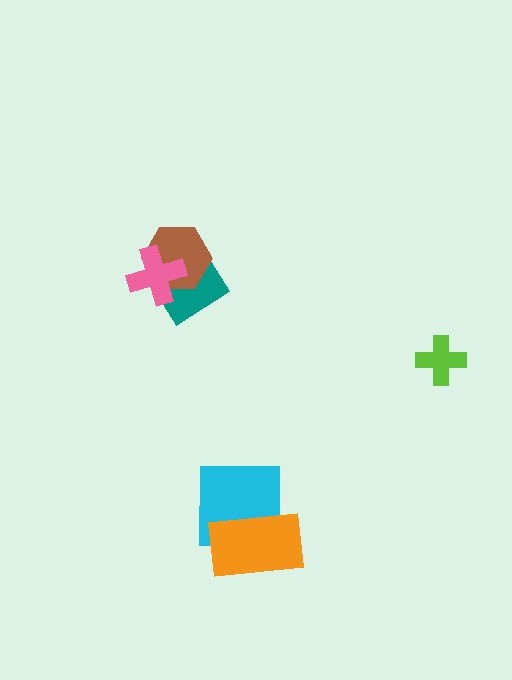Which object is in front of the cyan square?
The orange rectangle is in front of the cyan square.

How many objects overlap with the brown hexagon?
2 objects overlap with the brown hexagon.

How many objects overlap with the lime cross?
0 objects overlap with the lime cross.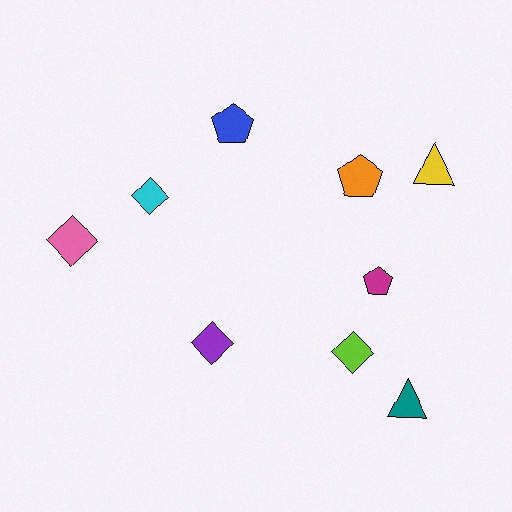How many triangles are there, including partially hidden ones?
There are 2 triangles.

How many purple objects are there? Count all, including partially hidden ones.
There is 1 purple object.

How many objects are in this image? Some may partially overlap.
There are 9 objects.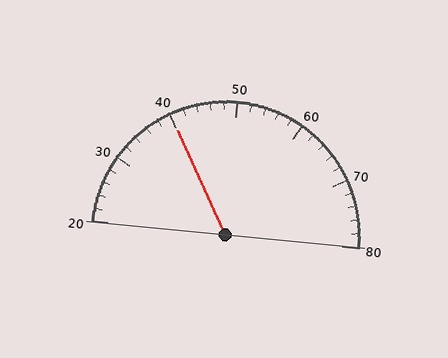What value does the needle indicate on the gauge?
The needle indicates approximately 40.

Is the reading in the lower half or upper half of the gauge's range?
The reading is in the lower half of the range (20 to 80).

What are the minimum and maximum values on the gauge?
The gauge ranges from 20 to 80.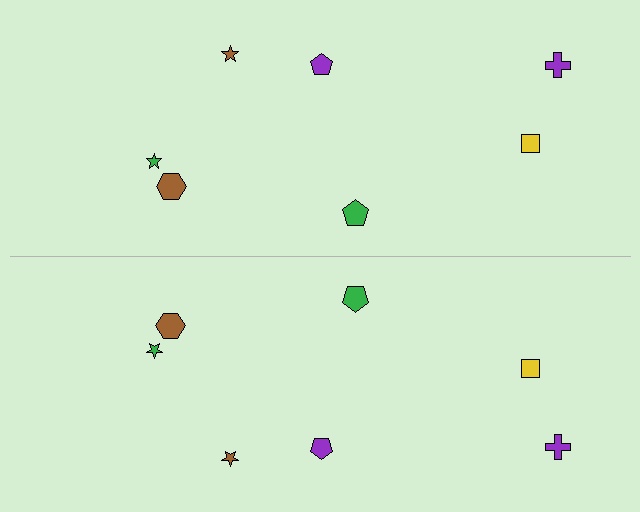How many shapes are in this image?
There are 14 shapes in this image.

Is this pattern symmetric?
Yes, this pattern has bilateral (reflection) symmetry.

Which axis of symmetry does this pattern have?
The pattern has a horizontal axis of symmetry running through the center of the image.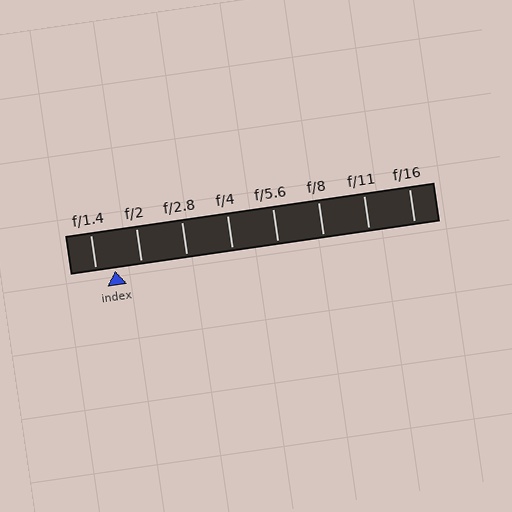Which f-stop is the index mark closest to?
The index mark is closest to f/1.4.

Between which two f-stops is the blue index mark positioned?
The index mark is between f/1.4 and f/2.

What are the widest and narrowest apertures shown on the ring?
The widest aperture shown is f/1.4 and the narrowest is f/16.